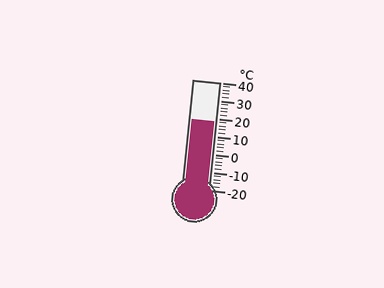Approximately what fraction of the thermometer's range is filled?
The thermometer is filled to approximately 65% of its range.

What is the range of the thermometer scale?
The thermometer scale ranges from -20°C to 40°C.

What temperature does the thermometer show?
The thermometer shows approximately 18°C.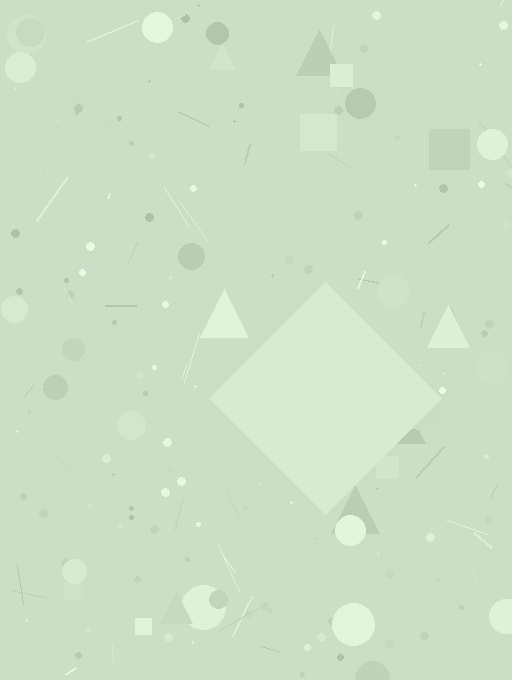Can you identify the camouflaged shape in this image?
The camouflaged shape is a diamond.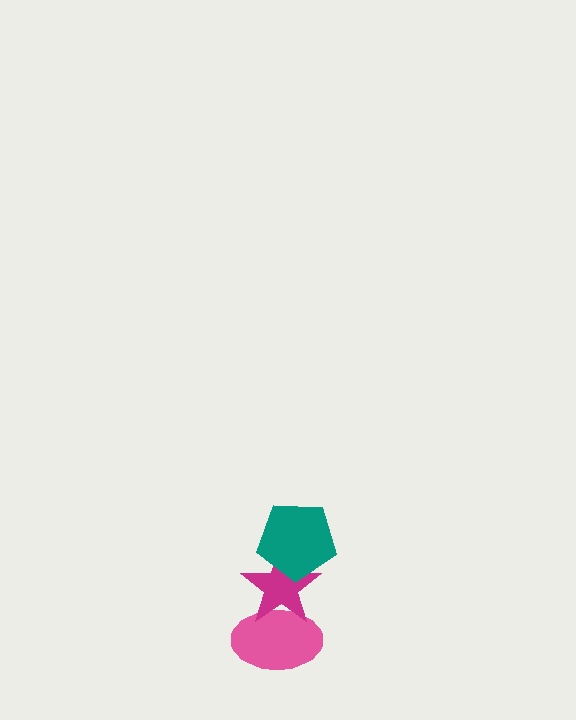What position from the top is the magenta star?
The magenta star is 2nd from the top.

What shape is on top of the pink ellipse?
The magenta star is on top of the pink ellipse.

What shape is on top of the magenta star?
The teal pentagon is on top of the magenta star.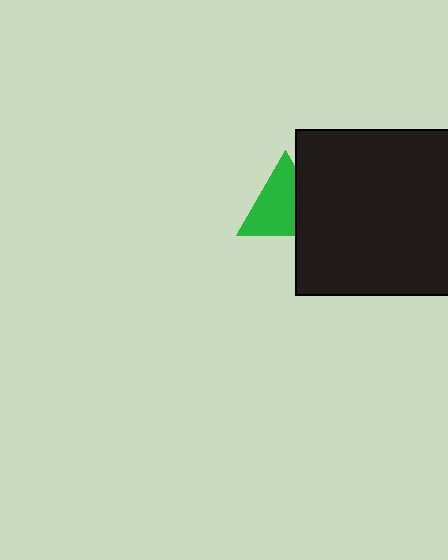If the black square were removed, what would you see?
You would see the complete green triangle.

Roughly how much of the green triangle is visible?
Most of it is visible (roughly 68%).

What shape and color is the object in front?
The object in front is a black square.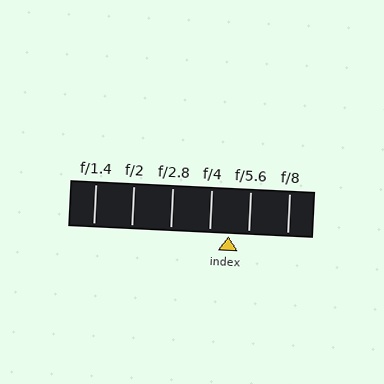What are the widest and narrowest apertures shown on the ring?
The widest aperture shown is f/1.4 and the narrowest is f/8.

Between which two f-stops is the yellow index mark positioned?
The index mark is between f/4 and f/5.6.